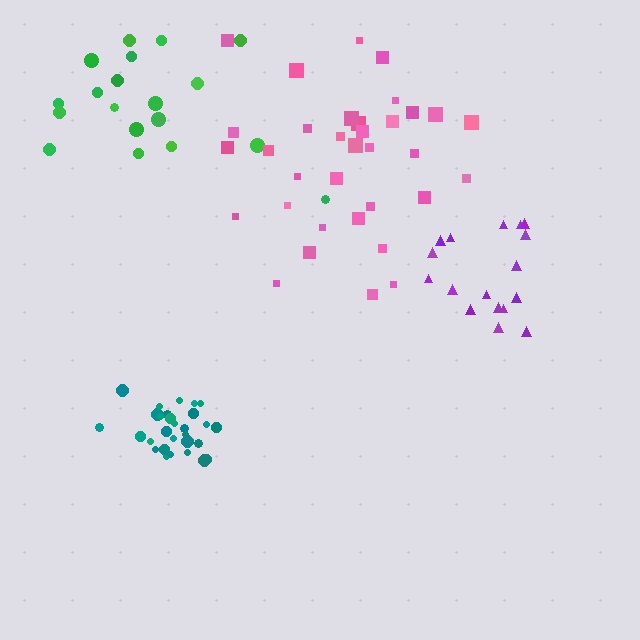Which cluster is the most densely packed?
Teal.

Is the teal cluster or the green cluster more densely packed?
Teal.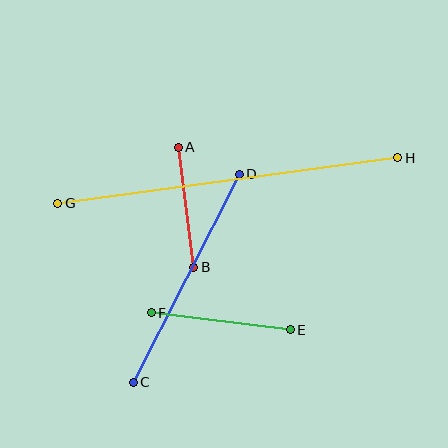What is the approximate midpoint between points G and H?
The midpoint is at approximately (228, 181) pixels.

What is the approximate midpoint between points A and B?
The midpoint is at approximately (186, 207) pixels.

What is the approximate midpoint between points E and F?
The midpoint is at approximately (221, 321) pixels.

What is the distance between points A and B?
The distance is approximately 121 pixels.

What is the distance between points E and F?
The distance is approximately 140 pixels.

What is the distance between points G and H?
The distance is approximately 343 pixels.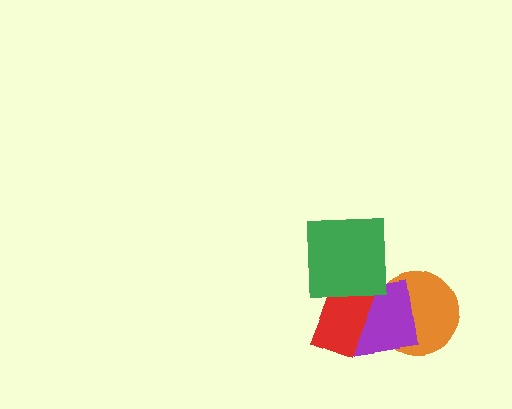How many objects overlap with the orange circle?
1 object overlaps with the orange circle.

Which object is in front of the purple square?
The red rectangle is in front of the purple square.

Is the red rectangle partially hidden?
Yes, it is partially covered by another shape.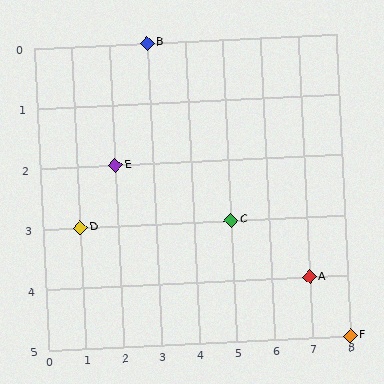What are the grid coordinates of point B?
Point B is at grid coordinates (3, 0).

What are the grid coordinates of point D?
Point D is at grid coordinates (1, 3).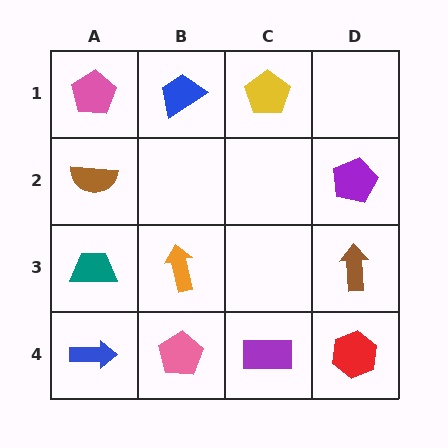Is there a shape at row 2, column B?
No, that cell is empty.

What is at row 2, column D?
A purple pentagon.